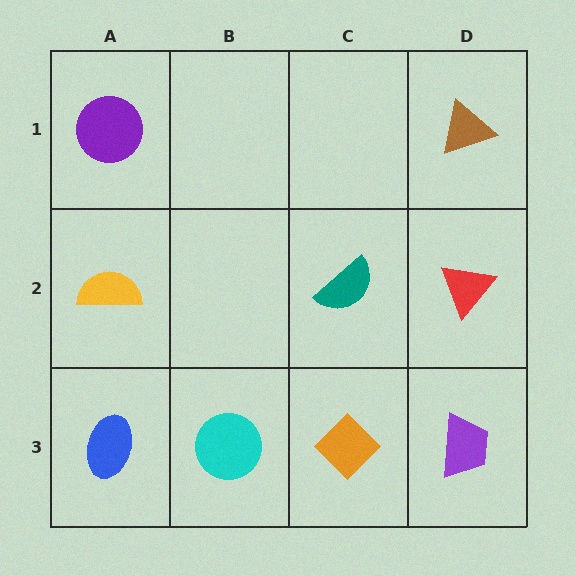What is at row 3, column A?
A blue ellipse.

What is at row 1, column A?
A purple circle.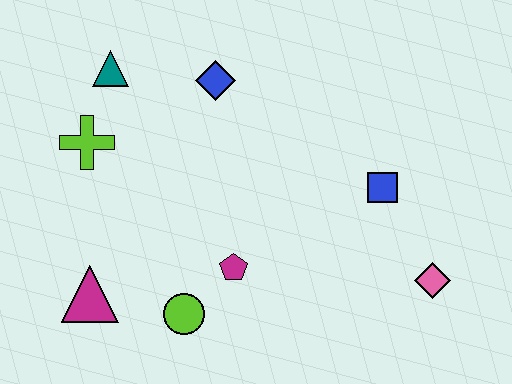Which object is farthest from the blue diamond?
The pink diamond is farthest from the blue diamond.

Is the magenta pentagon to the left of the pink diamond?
Yes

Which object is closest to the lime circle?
The magenta pentagon is closest to the lime circle.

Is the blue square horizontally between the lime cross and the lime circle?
No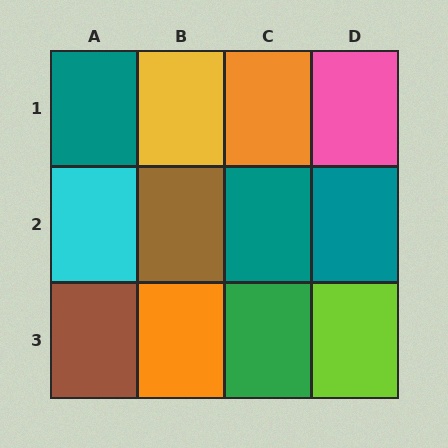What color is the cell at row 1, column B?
Yellow.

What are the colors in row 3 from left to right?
Brown, orange, green, lime.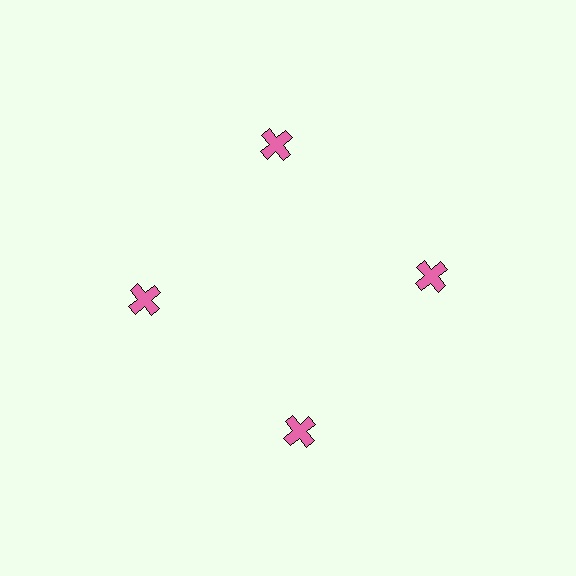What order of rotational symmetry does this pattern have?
This pattern has 4-fold rotational symmetry.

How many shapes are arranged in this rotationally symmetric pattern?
There are 4 shapes, arranged in 4 groups of 1.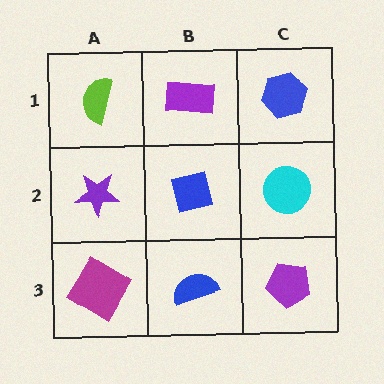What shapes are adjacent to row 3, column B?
A blue square (row 2, column B), a magenta diamond (row 3, column A), a purple pentagon (row 3, column C).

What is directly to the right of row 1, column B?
A blue hexagon.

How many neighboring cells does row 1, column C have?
2.